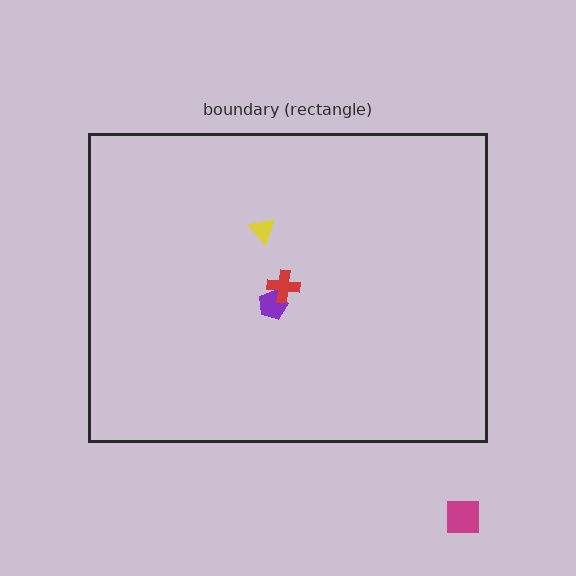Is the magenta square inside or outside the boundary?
Outside.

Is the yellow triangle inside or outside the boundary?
Inside.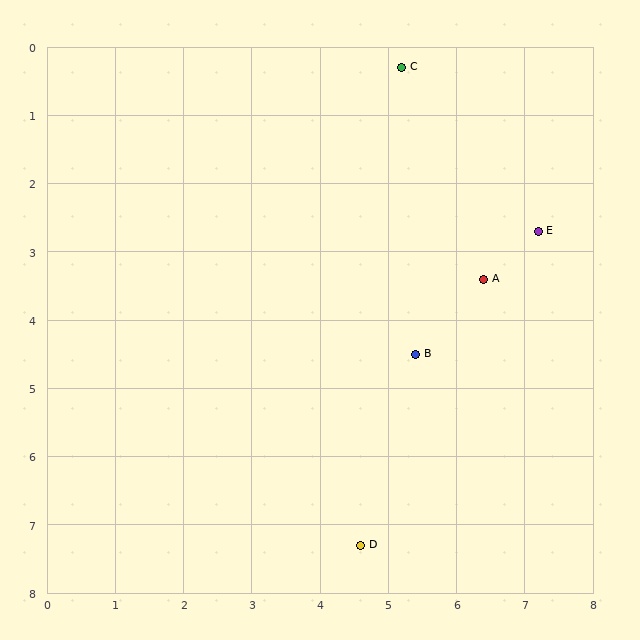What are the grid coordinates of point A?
Point A is at approximately (6.4, 3.4).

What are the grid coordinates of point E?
Point E is at approximately (7.2, 2.7).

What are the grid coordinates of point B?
Point B is at approximately (5.4, 4.5).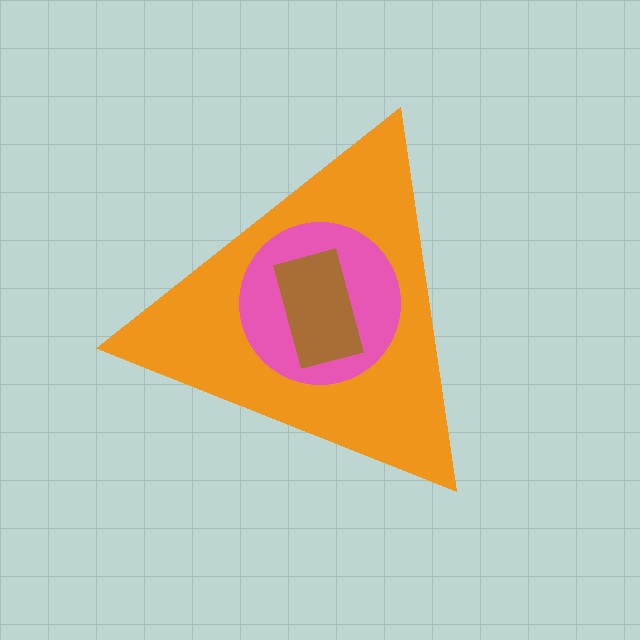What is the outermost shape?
The orange triangle.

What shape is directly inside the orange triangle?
The pink circle.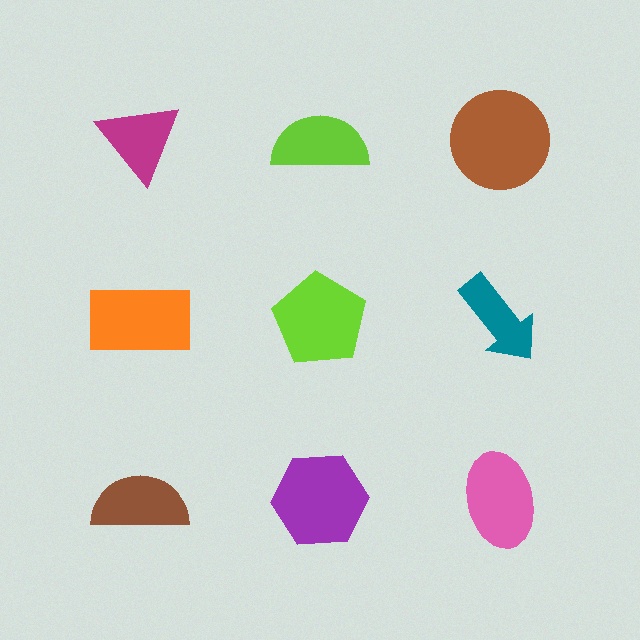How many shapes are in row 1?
3 shapes.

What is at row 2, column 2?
A lime pentagon.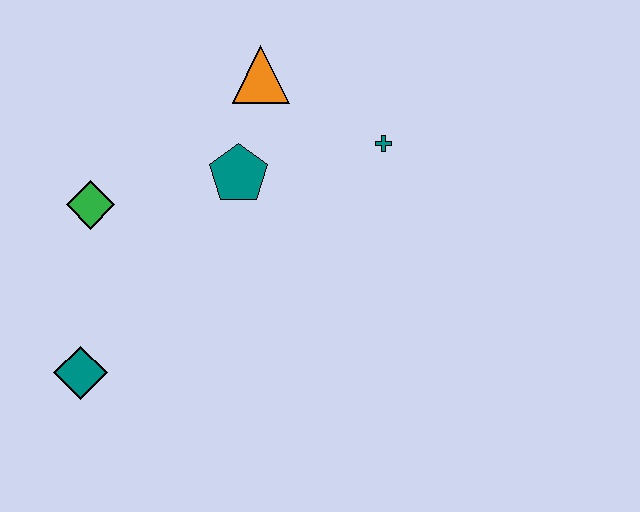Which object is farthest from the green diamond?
The teal cross is farthest from the green diamond.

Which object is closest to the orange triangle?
The teal pentagon is closest to the orange triangle.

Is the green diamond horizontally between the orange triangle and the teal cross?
No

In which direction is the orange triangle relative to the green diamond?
The orange triangle is to the right of the green diamond.